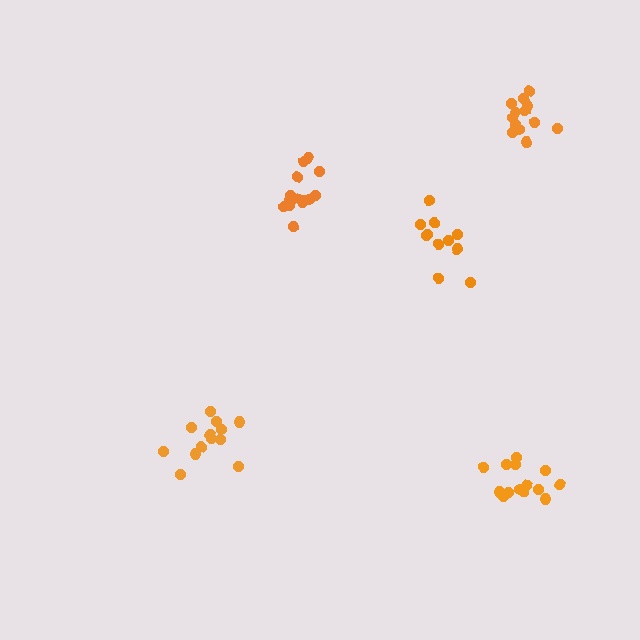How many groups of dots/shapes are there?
There are 5 groups.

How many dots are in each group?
Group 1: 14 dots, Group 2: 15 dots, Group 3: 13 dots, Group 4: 14 dots, Group 5: 11 dots (67 total).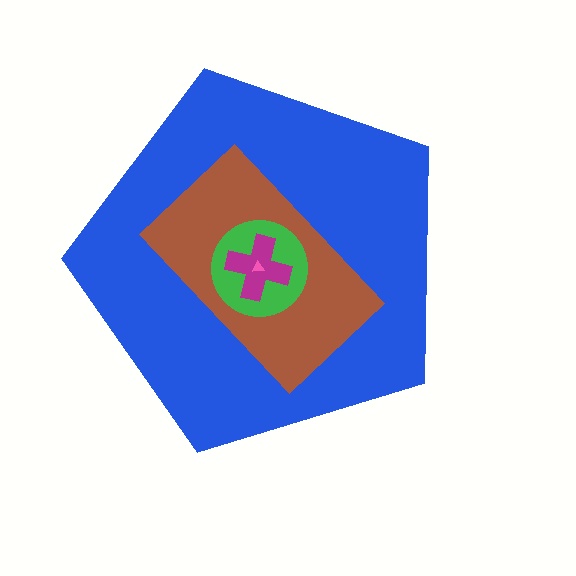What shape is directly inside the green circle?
The magenta cross.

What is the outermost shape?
The blue pentagon.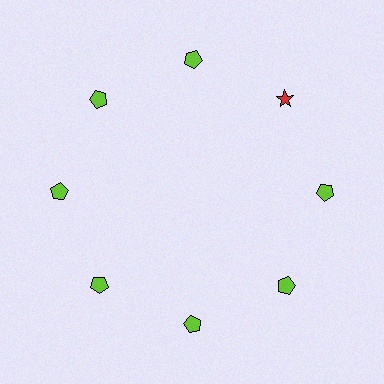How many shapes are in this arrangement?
There are 8 shapes arranged in a ring pattern.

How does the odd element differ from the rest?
It differs in both color (red instead of lime) and shape (star instead of pentagon).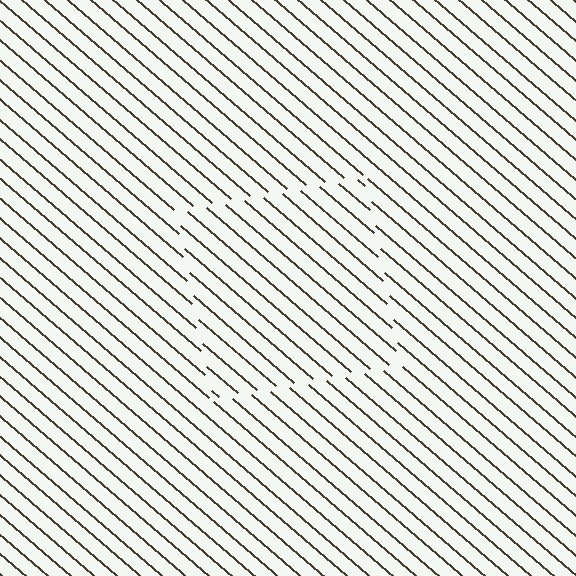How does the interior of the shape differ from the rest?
The interior of the shape contains the same grating, shifted by half a period — the contour is defined by the phase discontinuity where line-ends from the inner and outer gratings abut.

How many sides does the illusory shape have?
4 sides — the line-ends trace a square.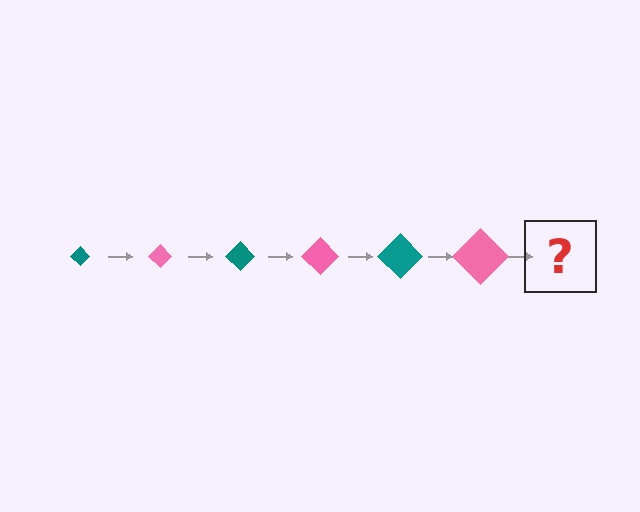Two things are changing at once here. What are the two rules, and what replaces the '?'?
The two rules are that the diamond grows larger each step and the color cycles through teal and pink. The '?' should be a teal diamond, larger than the previous one.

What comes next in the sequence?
The next element should be a teal diamond, larger than the previous one.